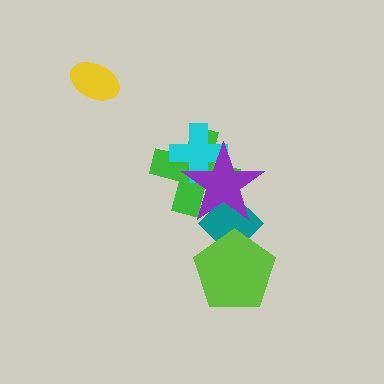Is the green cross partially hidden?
Yes, it is partially covered by another shape.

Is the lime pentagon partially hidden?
No, no other shape covers it.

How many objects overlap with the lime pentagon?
1 object overlaps with the lime pentagon.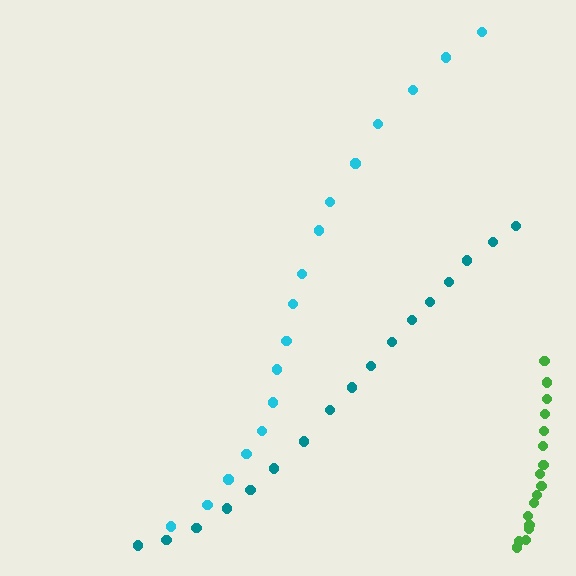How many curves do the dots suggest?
There are 3 distinct paths.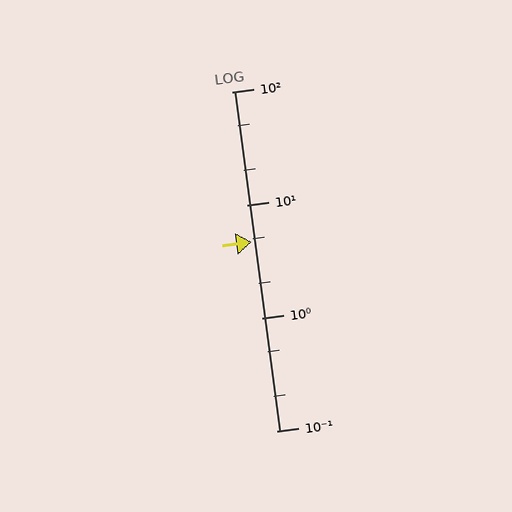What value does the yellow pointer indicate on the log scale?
The pointer indicates approximately 4.7.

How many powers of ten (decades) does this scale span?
The scale spans 3 decades, from 0.1 to 100.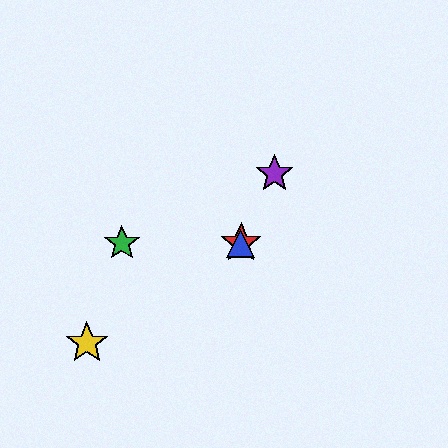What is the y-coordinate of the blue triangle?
The blue triangle is at y≈243.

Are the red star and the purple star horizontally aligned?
No, the red star is at y≈243 and the purple star is at y≈174.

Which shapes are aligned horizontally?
The red star, the blue triangle, the green star are aligned horizontally.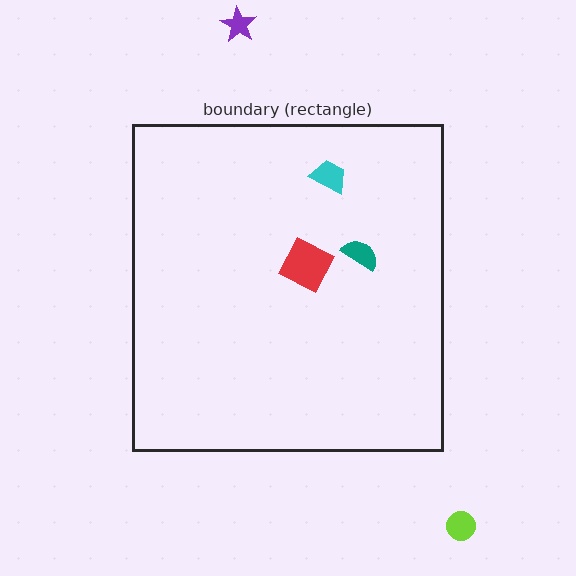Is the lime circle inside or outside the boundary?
Outside.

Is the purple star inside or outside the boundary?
Outside.